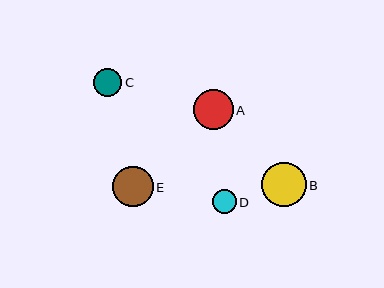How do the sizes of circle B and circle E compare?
Circle B and circle E are approximately the same size.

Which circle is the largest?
Circle B is the largest with a size of approximately 45 pixels.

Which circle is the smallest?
Circle D is the smallest with a size of approximately 24 pixels.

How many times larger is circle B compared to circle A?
Circle B is approximately 1.1 times the size of circle A.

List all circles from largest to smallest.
From largest to smallest: B, E, A, C, D.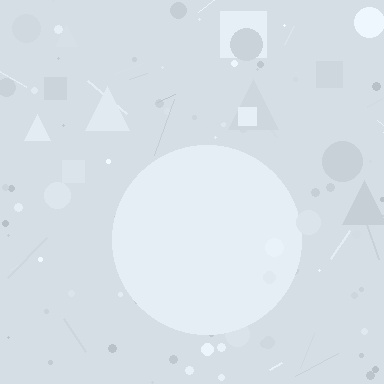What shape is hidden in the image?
A circle is hidden in the image.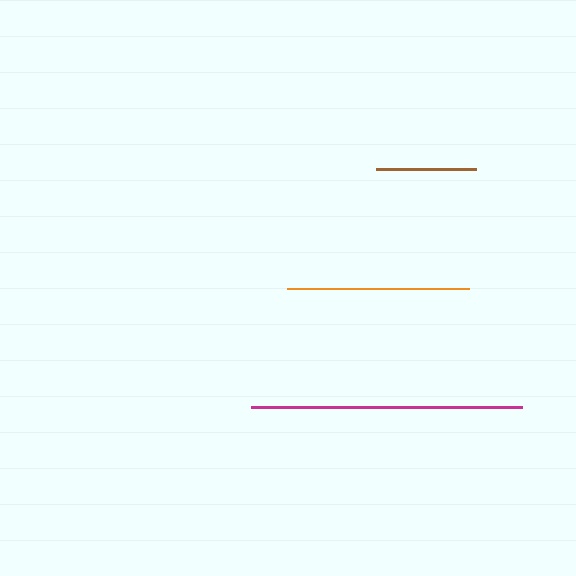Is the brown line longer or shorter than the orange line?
The orange line is longer than the brown line.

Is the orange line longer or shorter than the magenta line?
The magenta line is longer than the orange line.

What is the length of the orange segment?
The orange segment is approximately 182 pixels long.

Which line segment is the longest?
The magenta line is the longest at approximately 271 pixels.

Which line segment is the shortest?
The brown line is the shortest at approximately 100 pixels.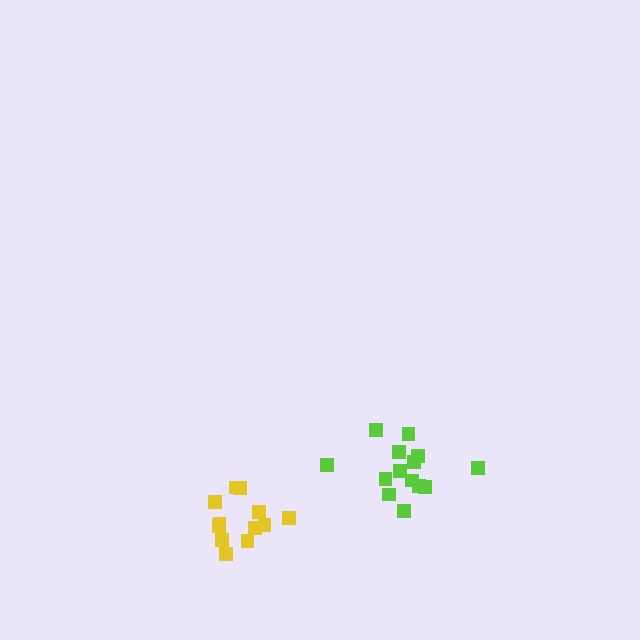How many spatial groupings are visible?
There are 2 spatial groupings.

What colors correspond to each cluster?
The clusters are colored: lime, yellow.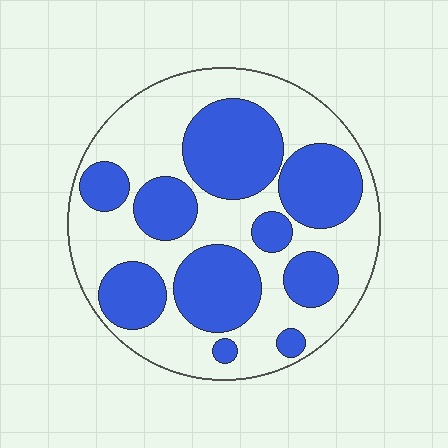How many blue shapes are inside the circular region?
10.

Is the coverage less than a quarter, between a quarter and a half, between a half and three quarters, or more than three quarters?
Between a quarter and a half.